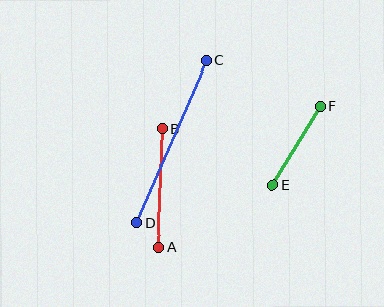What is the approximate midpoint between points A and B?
The midpoint is at approximately (160, 188) pixels.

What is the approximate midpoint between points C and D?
The midpoint is at approximately (172, 142) pixels.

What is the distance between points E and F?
The distance is approximately 91 pixels.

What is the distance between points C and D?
The distance is approximately 177 pixels.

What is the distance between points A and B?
The distance is approximately 119 pixels.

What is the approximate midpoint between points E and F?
The midpoint is at approximately (296, 146) pixels.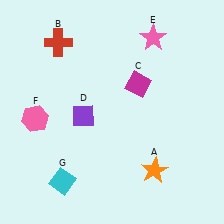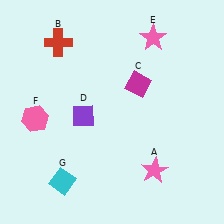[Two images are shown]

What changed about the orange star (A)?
In Image 1, A is orange. In Image 2, it changed to pink.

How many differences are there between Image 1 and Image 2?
There is 1 difference between the two images.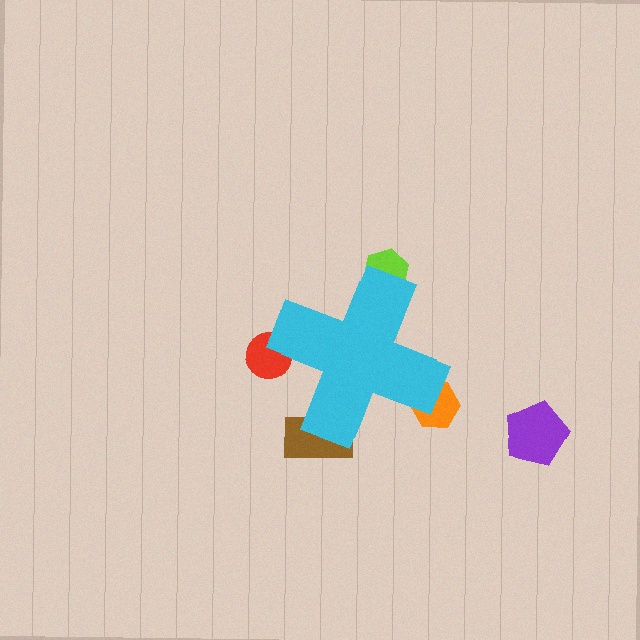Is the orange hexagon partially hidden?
Yes, the orange hexagon is partially hidden behind the cyan cross.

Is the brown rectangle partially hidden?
Yes, the brown rectangle is partially hidden behind the cyan cross.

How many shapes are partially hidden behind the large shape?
4 shapes are partially hidden.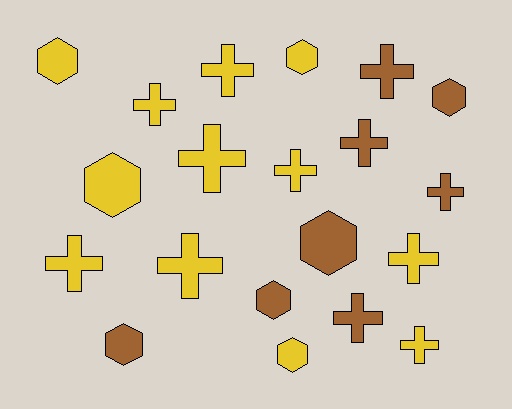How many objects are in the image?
There are 20 objects.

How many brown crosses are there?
There are 4 brown crosses.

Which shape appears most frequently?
Cross, with 12 objects.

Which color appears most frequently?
Yellow, with 12 objects.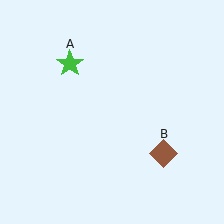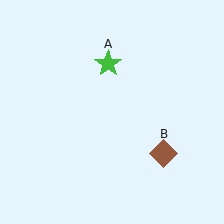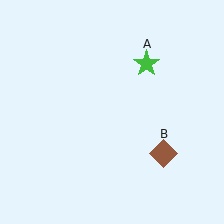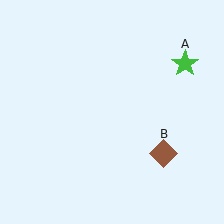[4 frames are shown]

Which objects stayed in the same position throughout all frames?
Brown diamond (object B) remained stationary.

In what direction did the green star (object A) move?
The green star (object A) moved right.